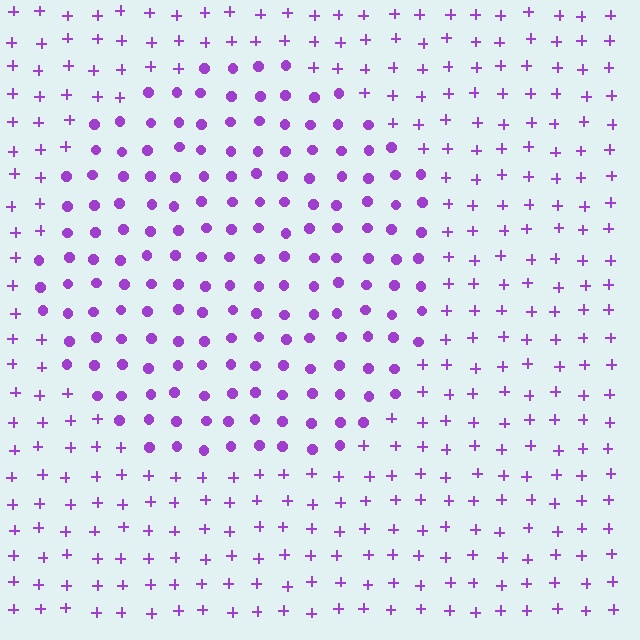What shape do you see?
I see a circle.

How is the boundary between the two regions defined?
The boundary is defined by a change in element shape: circles inside vs. plus signs outside. All elements share the same color and spacing.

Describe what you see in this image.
The image is filled with small purple elements arranged in a uniform grid. A circle-shaped region contains circles, while the surrounding area contains plus signs. The boundary is defined purely by the change in element shape.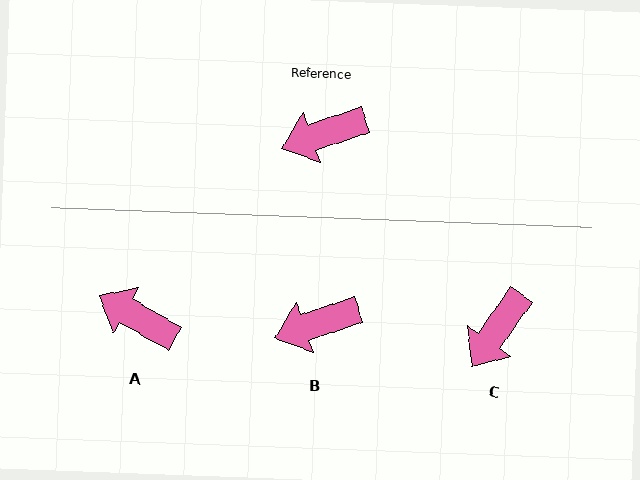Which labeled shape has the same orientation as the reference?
B.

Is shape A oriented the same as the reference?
No, it is off by about 49 degrees.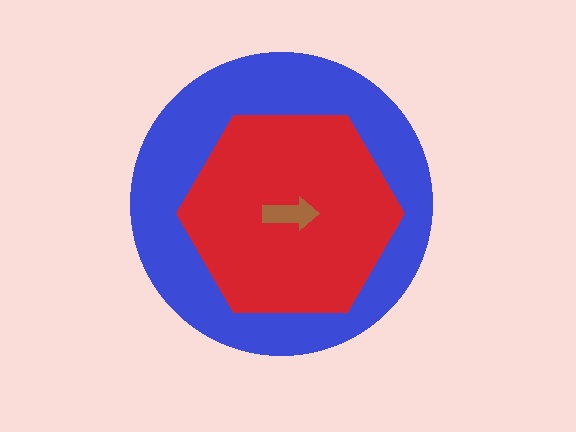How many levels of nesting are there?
3.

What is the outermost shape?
The blue circle.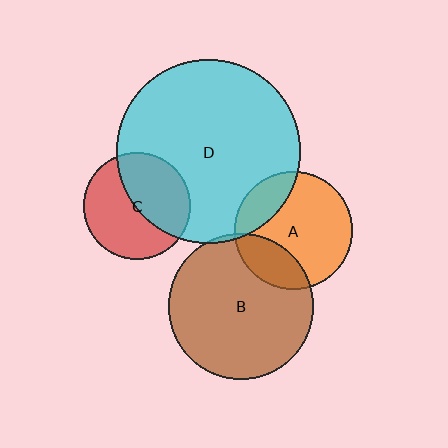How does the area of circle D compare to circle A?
Approximately 2.4 times.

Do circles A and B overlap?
Yes.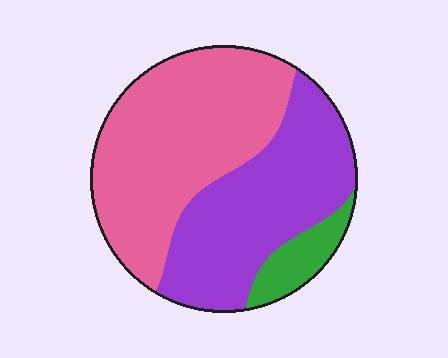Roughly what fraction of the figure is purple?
Purple covers 41% of the figure.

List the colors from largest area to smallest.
From largest to smallest: pink, purple, green.